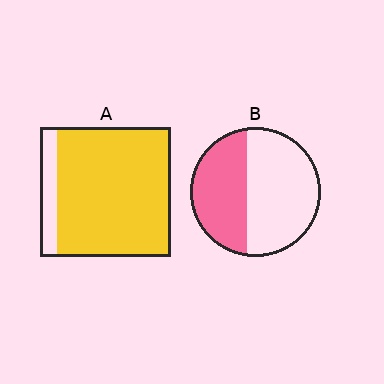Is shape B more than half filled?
No.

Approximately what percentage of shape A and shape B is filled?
A is approximately 85% and B is approximately 40%.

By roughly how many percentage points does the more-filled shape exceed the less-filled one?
By roughly 45 percentage points (A over B).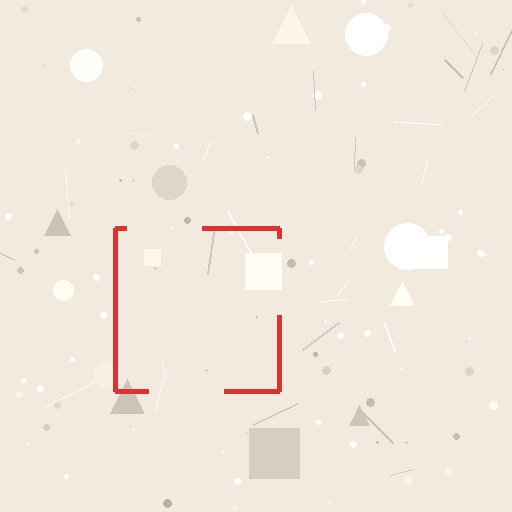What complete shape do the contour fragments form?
The contour fragments form a square.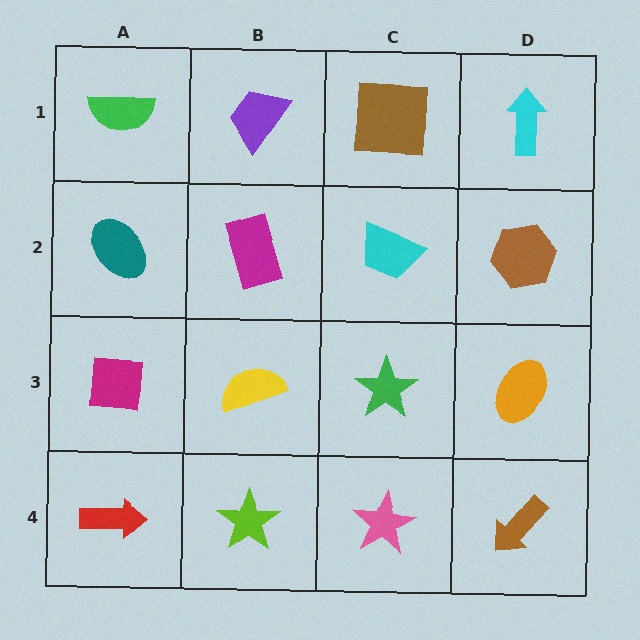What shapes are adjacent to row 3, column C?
A cyan trapezoid (row 2, column C), a pink star (row 4, column C), a yellow semicircle (row 3, column B), an orange ellipse (row 3, column D).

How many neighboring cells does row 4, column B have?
3.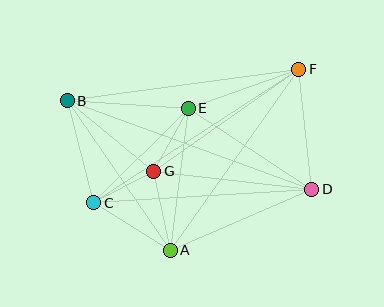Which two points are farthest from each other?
Points B and D are farthest from each other.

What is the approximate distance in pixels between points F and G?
The distance between F and G is approximately 177 pixels.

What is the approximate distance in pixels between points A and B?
The distance between A and B is approximately 181 pixels.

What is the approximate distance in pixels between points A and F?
The distance between A and F is approximately 222 pixels.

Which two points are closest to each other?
Points C and G are closest to each other.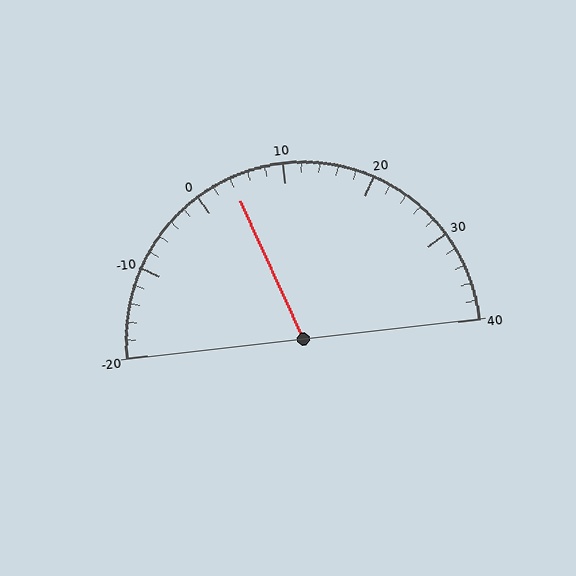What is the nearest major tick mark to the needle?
The nearest major tick mark is 0.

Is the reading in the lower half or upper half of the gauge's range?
The reading is in the lower half of the range (-20 to 40).